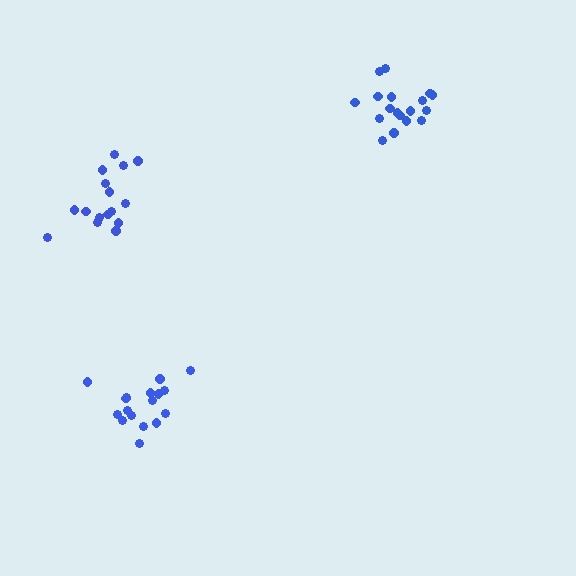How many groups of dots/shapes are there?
There are 3 groups.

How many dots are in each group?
Group 1: 17 dots, Group 2: 16 dots, Group 3: 18 dots (51 total).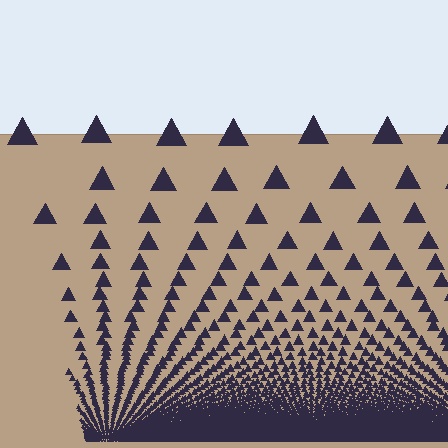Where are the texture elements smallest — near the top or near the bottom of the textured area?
Near the bottom.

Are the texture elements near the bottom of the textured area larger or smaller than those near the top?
Smaller. The gradient is inverted — elements near the bottom are smaller and denser.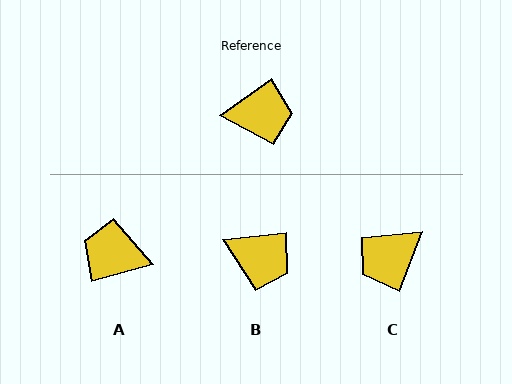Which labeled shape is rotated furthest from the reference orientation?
A, about 159 degrees away.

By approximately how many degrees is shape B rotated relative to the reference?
Approximately 29 degrees clockwise.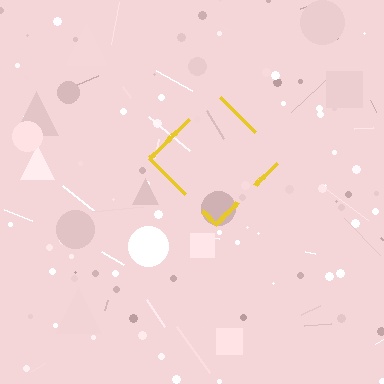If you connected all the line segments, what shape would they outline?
They would outline a diamond.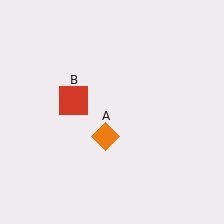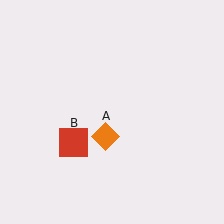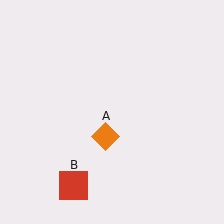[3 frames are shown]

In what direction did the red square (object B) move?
The red square (object B) moved down.